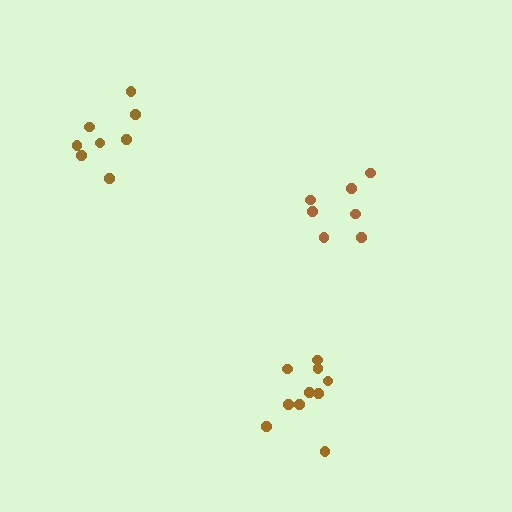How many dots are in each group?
Group 1: 10 dots, Group 2: 7 dots, Group 3: 8 dots (25 total).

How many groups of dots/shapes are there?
There are 3 groups.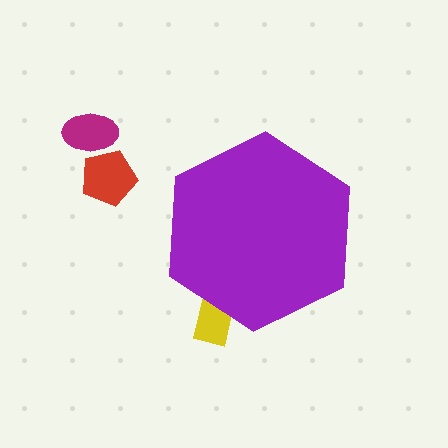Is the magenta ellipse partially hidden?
No, the magenta ellipse is fully visible.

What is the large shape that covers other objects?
A purple hexagon.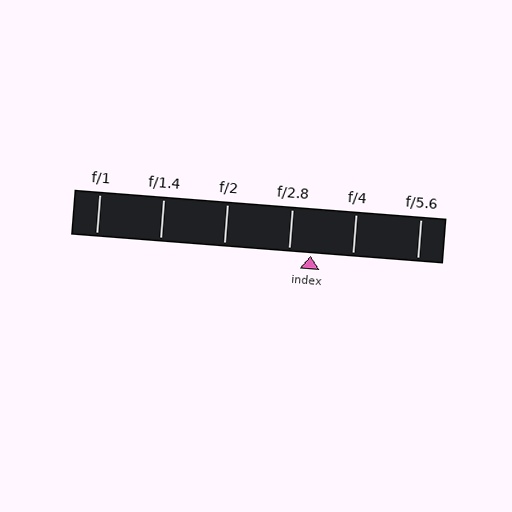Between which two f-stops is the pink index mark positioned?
The index mark is between f/2.8 and f/4.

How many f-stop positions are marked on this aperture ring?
There are 6 f-stop positions marked.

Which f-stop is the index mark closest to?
The index mark is closest to f/2.8.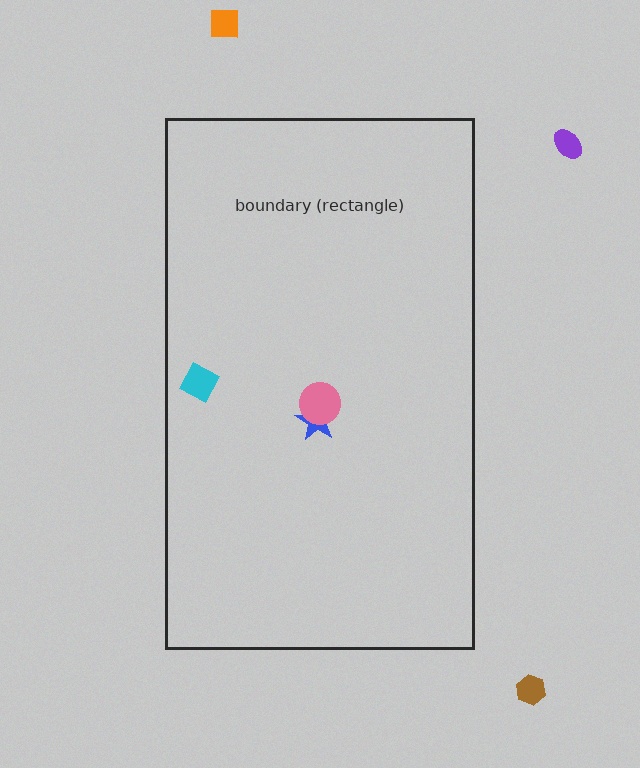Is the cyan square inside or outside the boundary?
Inside.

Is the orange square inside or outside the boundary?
Outside.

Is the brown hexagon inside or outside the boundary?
Outside.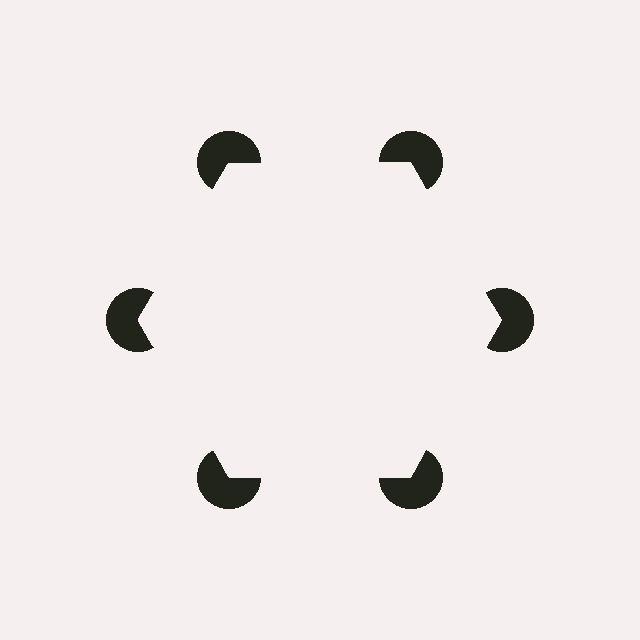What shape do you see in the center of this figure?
An illusory hexagon — its edges are inferred from the aligned wedge cuts in the pac-man discs, not physically drawn.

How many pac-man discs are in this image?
There are 6 — one at each vertex of the illusory hexagon.